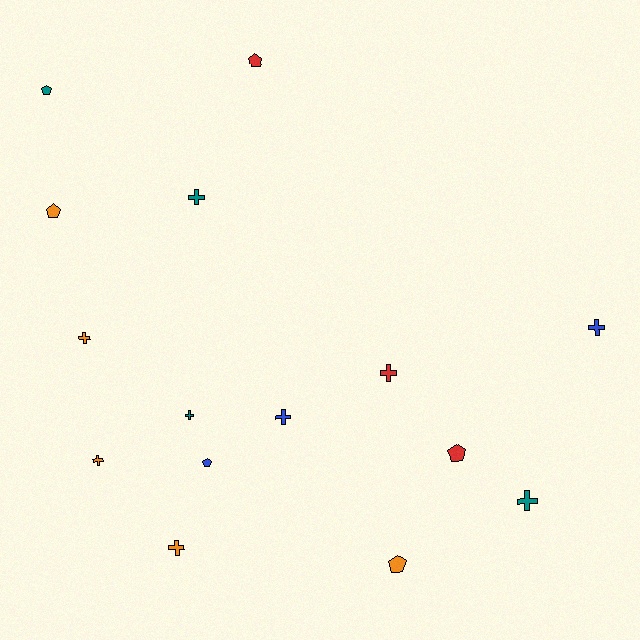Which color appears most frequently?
Orange, with 5 objects.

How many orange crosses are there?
There are 3 orange crosses.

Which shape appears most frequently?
Cross, with 9 objects.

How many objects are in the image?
There are 15 objects.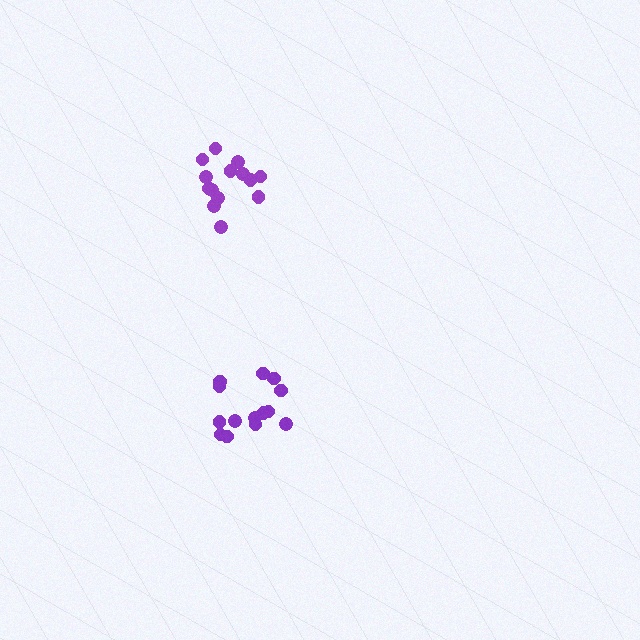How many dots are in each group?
Group 1: 14 dots, Group 2: 14 dots (28 total).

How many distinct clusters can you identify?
There are 2 distinct clusters.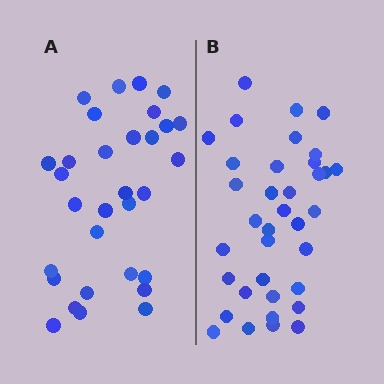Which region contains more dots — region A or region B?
Region B (the right region) has more dots.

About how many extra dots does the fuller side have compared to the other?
Region B has about 5 more dots than region A.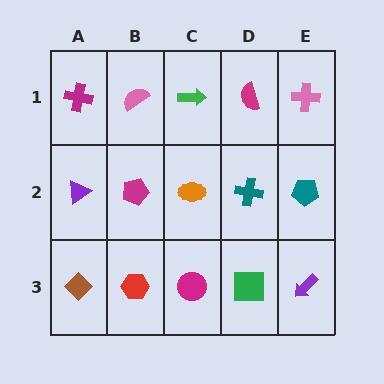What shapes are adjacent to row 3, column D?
A teal cross (row 2, column D), a magenta circle (row 3, column C), a purple arrow (row 3, column E).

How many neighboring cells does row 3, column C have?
3.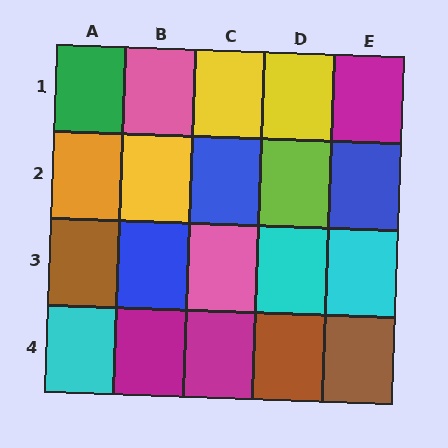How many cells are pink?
2 cells are pink.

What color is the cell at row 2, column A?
Orange.